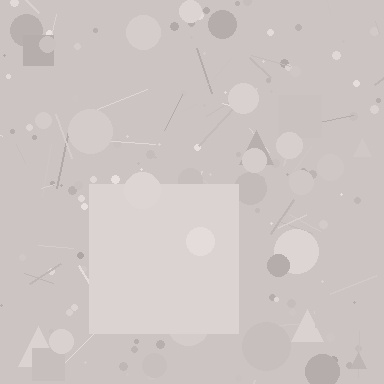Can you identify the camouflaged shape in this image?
The camouflaged shape is a square.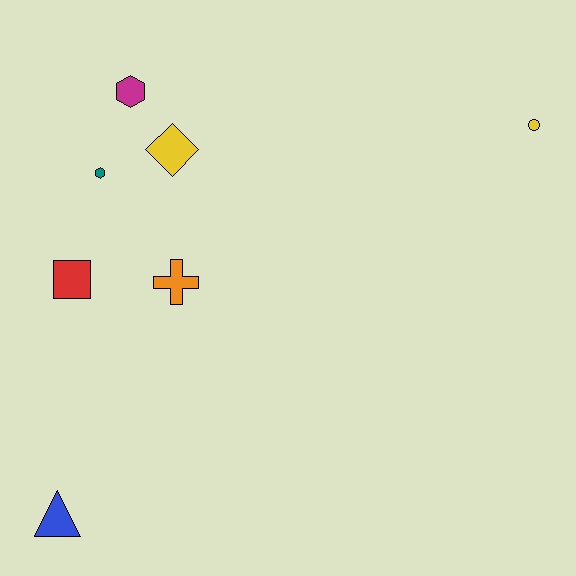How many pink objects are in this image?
There are no pink objects.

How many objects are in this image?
There are 7 objects.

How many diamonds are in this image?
There is 1 diamond.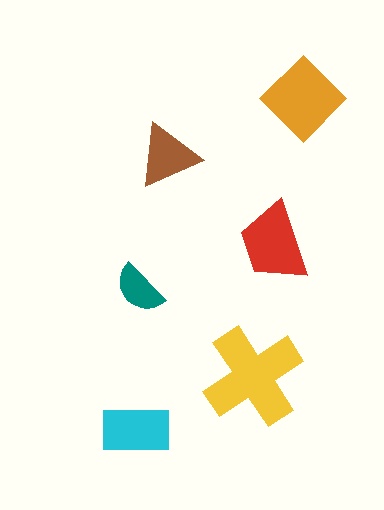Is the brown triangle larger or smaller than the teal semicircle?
Larger.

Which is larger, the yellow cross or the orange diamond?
The yellow cross.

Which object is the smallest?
The teal semicircle.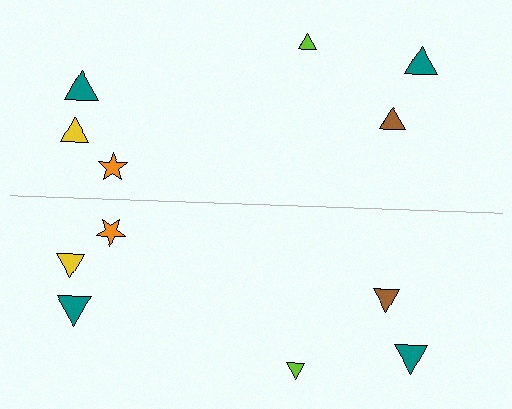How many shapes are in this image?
There are 12 shapes in this image.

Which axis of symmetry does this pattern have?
The pattern has a horizontal axis of symmetry running through the center of the image.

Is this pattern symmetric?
Yes, this pattern has bilateral (reflection) symmetry.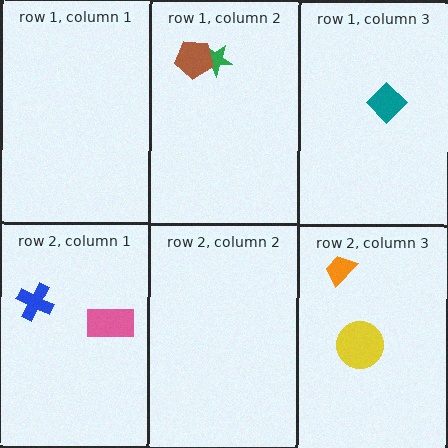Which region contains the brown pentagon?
The row 1, column 2 region.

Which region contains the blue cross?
The row 2, column 1 region.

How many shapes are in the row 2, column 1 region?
2.